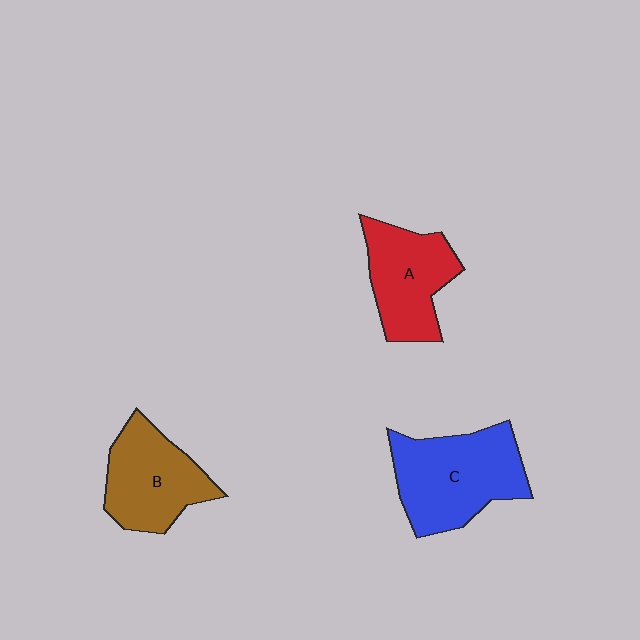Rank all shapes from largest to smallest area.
From largest to smallest: C (blue), B (brown), A (red).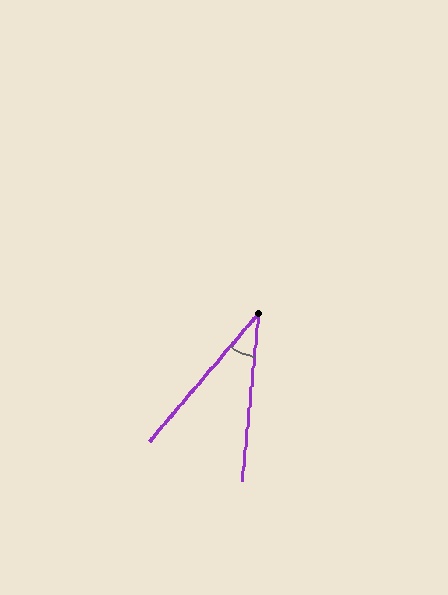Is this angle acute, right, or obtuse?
It is acute.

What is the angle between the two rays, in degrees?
Approximately 35 degrees.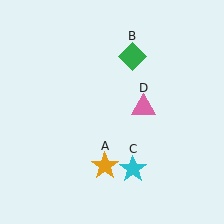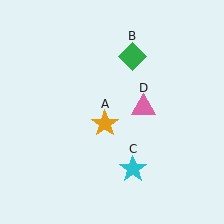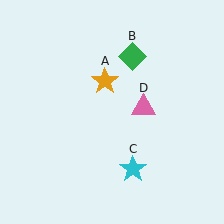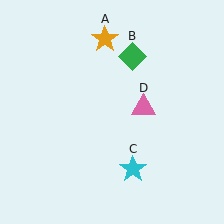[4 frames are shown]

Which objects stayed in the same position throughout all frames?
Green diamond (object B) and cyan star (object C) and pink triangle (object D) remained stationary.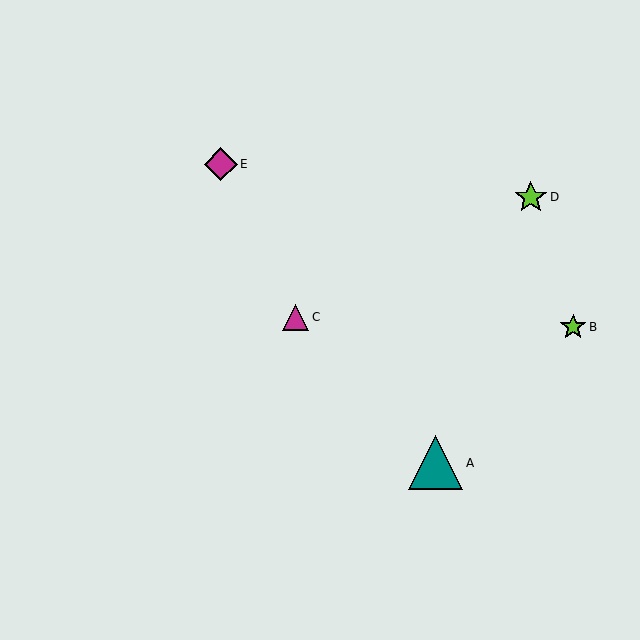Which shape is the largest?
The teal triangle (labeled A) is the largest.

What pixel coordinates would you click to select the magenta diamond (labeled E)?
Click at (221, 164) to select the magenta diamond E.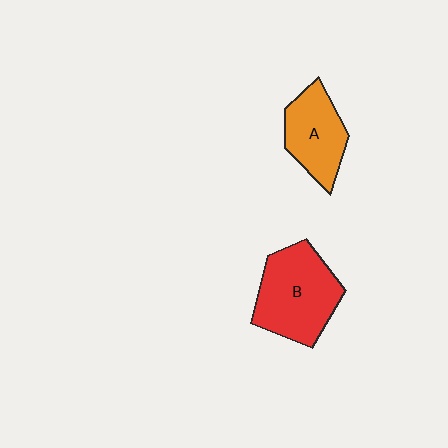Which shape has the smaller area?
Shape A (orange).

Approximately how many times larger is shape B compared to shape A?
Approximately 1.4 times.